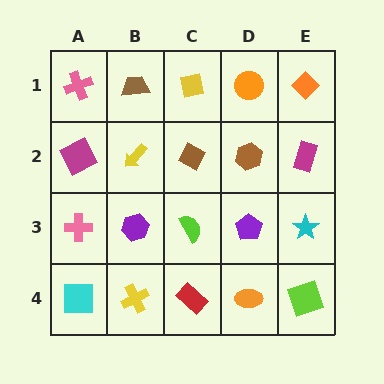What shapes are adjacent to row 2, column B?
A brown trapezoid (row 1, column B), a purple hexagon (row 3, column B), a magenta square (row 2, column A), a brown diamond (row 2, column C).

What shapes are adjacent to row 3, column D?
A brown hexagon (row 2, column D), an orange ellipse (row 4, column D), a lime semicircle (row 3, column C), a cyan star (row 3, column E).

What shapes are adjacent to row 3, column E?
A magenta rectangle (row 2, column E), a lime square (row 4, column E), a purple pentagon (row 3, column D).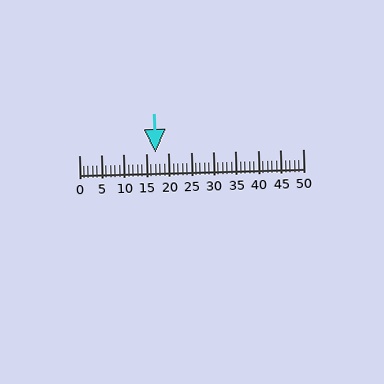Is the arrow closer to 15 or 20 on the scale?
The arrow is closer to 15.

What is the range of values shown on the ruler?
The ruler shows values from 0 to 50.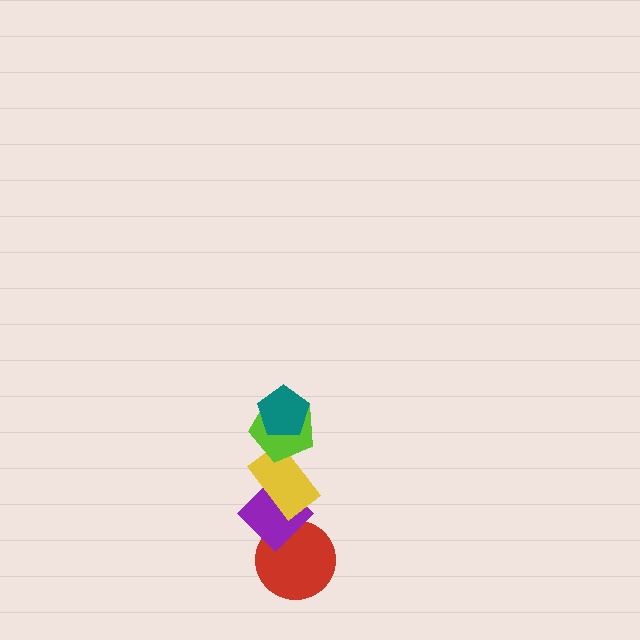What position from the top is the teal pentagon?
The teal pentagon is 1st from the top.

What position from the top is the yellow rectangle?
The yellow rectangle is 3rd from the top.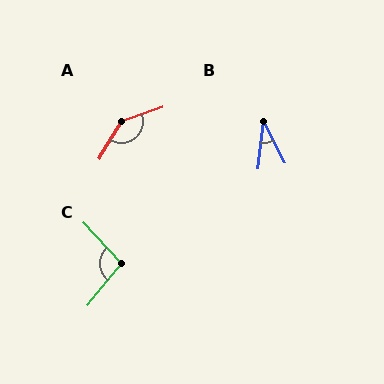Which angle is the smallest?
B, at approximately 34 degrees.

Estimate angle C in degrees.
Approximately 98 degrees.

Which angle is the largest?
A, at approximately 140 degrees.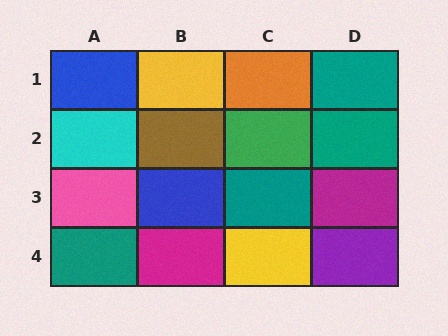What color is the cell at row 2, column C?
Green.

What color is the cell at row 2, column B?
Brown.